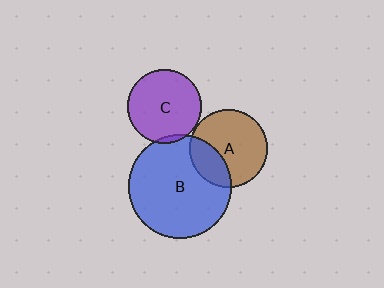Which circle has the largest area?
Circle B (blue).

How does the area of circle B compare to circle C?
Approximately 1.9 times.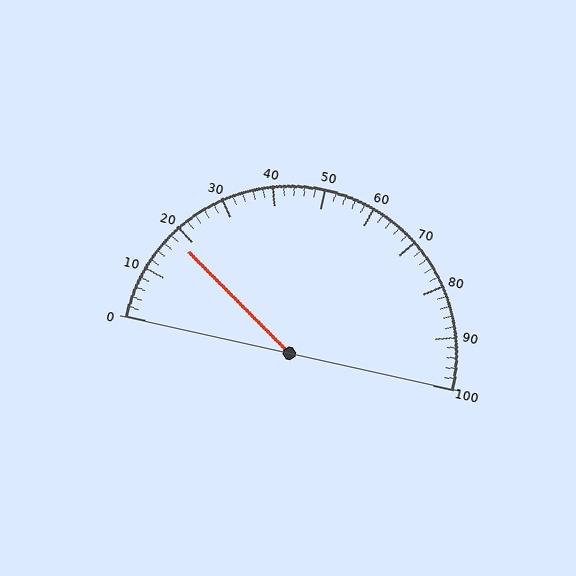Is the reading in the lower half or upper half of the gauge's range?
The reading is in the lower half of the range (0 to 100).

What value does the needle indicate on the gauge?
The needle indicates approximately 18.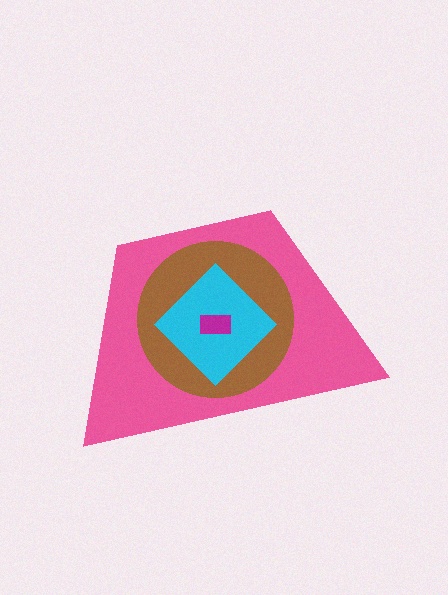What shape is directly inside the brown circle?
The cyan diamond.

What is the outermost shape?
The pink trapezoid.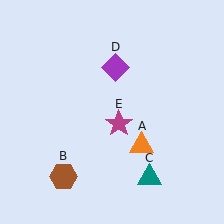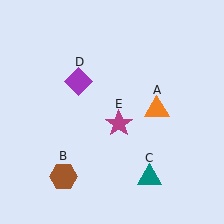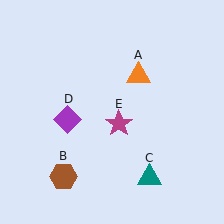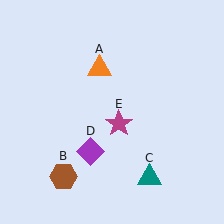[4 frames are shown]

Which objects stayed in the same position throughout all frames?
Brown hexagon (object B) and teal triangle (object C) and magenta star (object E) remained stationary.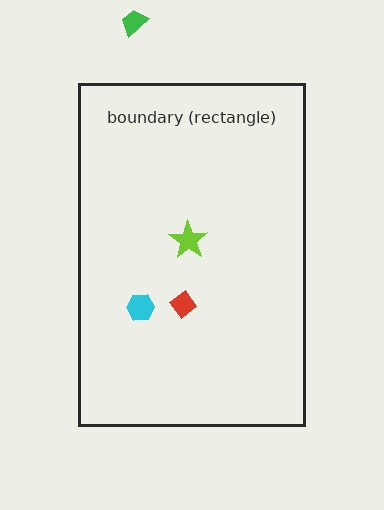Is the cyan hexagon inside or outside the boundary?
Inside.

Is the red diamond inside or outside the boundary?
Inside.